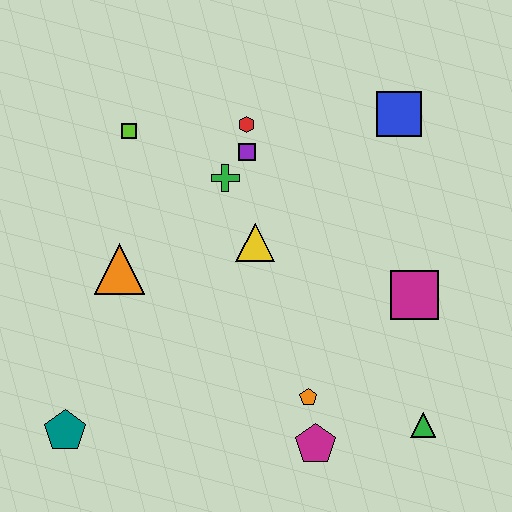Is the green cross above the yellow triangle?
Yes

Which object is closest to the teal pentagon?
The orange triangle is closest to the teal pentagon.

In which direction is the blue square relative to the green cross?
The blue square is to the right of the green cross.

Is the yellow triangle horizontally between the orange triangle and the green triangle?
Yes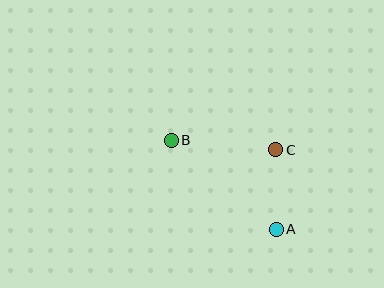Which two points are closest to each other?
Points A and C are closest to each other.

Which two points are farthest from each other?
Points A and B are farthest from each other.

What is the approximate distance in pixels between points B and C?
The distance between B and C is approximately 105 pixels.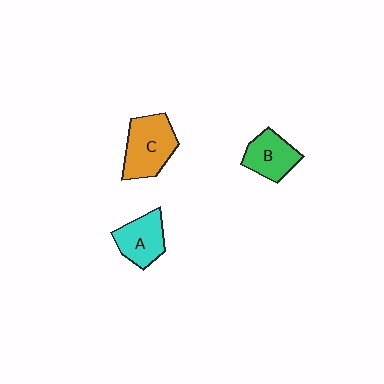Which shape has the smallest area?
Shape B (green).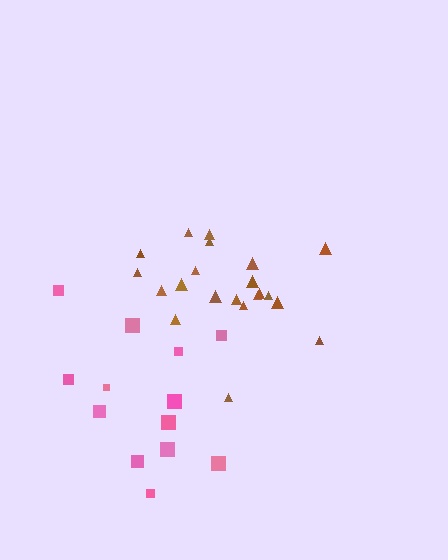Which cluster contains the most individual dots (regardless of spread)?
Brown (21).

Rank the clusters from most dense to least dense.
brown, pink.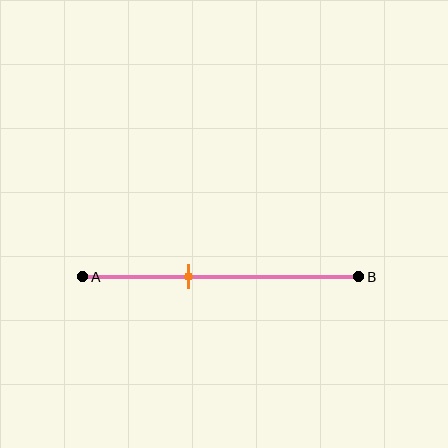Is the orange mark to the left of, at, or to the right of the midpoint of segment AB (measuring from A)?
The orange mark is to the left of the midpoint of segment AB.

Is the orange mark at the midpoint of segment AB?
No, the mark is at about 40% from A, not at the 50% midpoint.